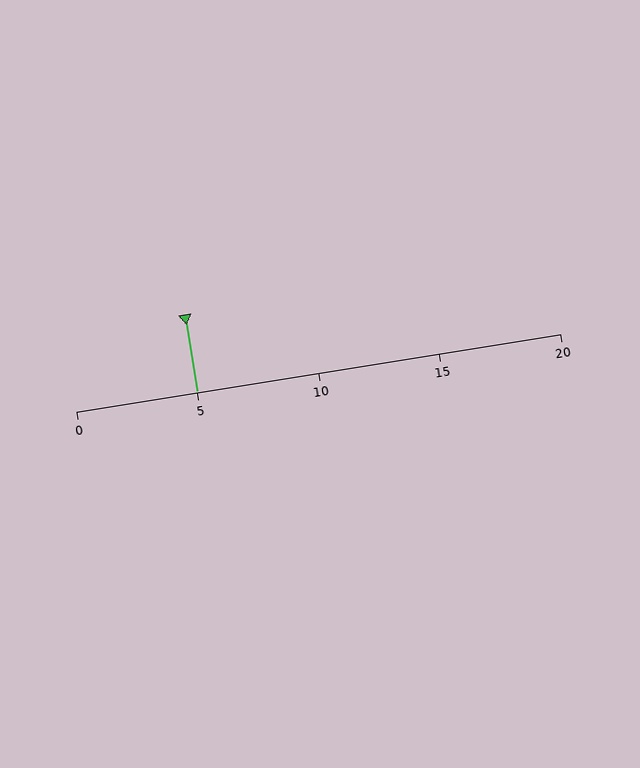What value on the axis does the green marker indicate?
The marker indicates approximately 5.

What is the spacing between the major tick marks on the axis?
The major ticks are spaced 5 apart.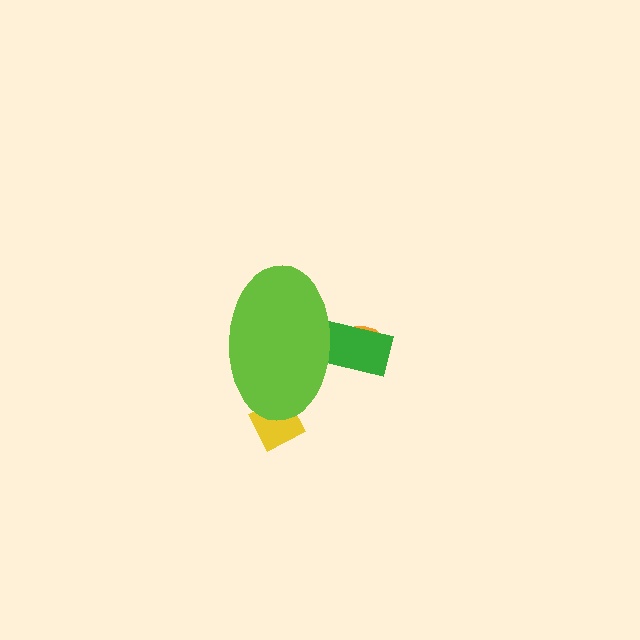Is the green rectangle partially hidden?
Yes, the green rectangle is partially hidden behind the lime ellipse.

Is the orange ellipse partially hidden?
Yes, the orange ellipse is partially hidden behind the lime ellipse.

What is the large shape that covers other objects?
A lime ellipse.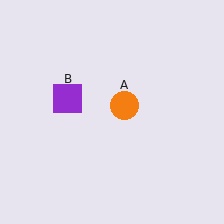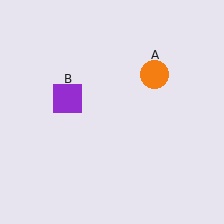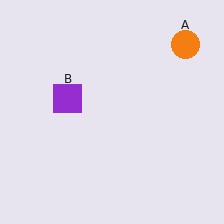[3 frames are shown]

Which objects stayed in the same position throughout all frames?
Purple square (object B) remained stationary.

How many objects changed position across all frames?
1 object changed position: orange circle (object A).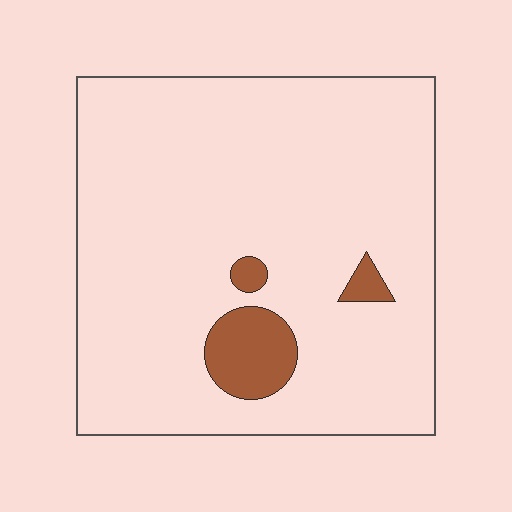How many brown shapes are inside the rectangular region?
3.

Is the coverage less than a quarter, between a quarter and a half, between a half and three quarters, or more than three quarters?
Less than a quarter.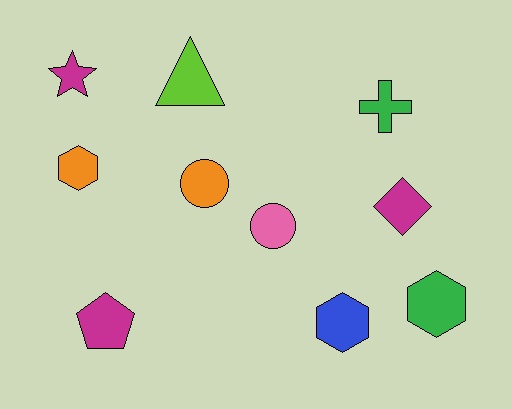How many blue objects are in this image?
There is 1 blue object.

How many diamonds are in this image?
There is 1 diamond.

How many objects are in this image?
There are 10 objects.